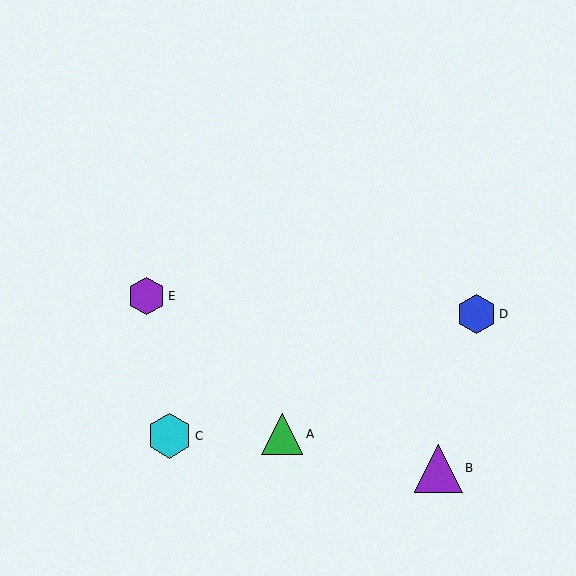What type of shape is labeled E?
Shape E is a purple hexagon.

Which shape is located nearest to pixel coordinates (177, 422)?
The cyan hexagon (labeled C) at (169, 436) is nearest to that location.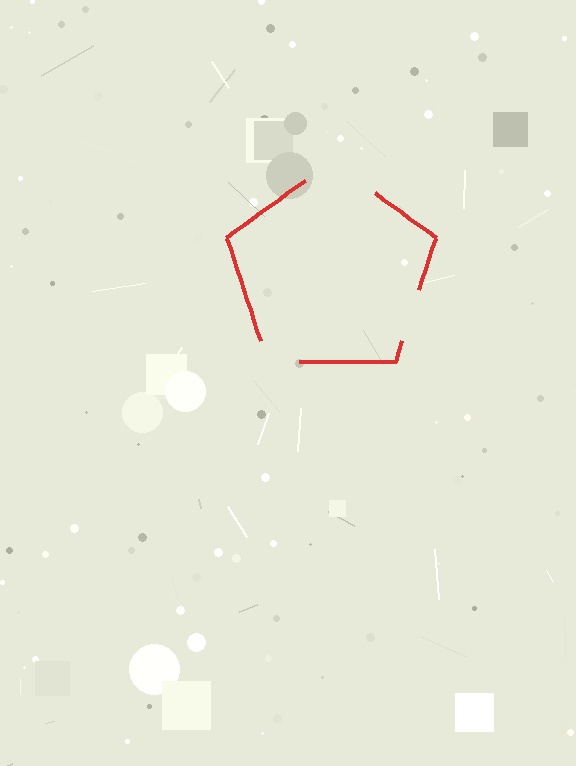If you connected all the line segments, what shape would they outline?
They would outline a pentagon.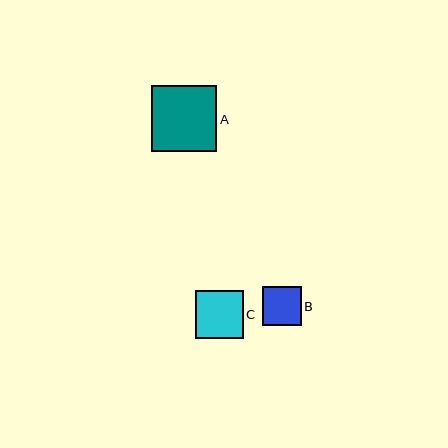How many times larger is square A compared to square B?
Square A is approximately 1.7 times the size of square B.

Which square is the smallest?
Square B is the smallest with a size of approximately 39 pixels.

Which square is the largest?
Square A is the largest with a size of approximately 66 pixels.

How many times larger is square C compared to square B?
Square C is approximately 1.2 times the size of square B.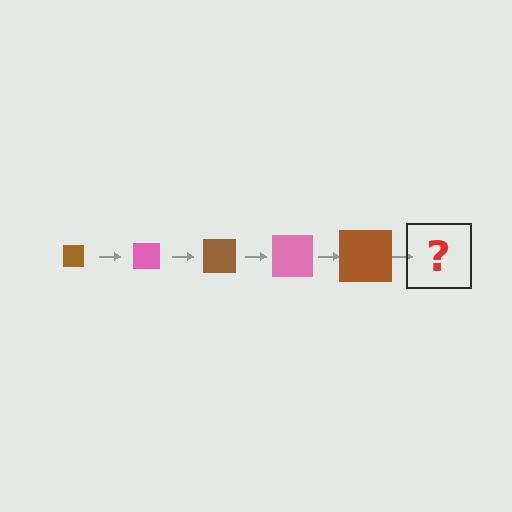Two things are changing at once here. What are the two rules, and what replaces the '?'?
The two rules are that the square grows larger each step and the color cycles through brown and pink. The '?' should be a pink square, larger than the previous one.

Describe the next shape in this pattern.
It should be a pink square, larger than the previous one.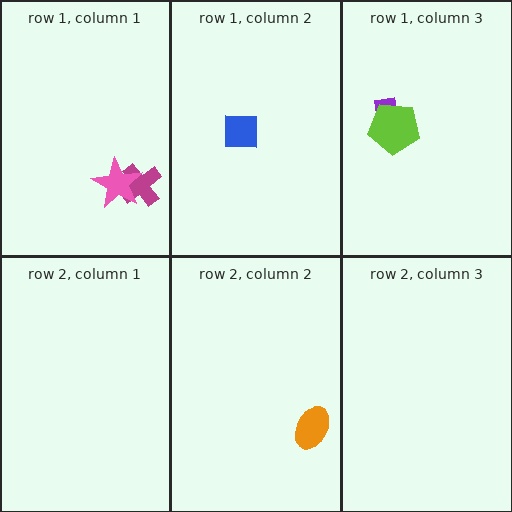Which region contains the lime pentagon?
The row 1, column 3 region.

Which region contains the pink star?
The row 1, column 1 region.